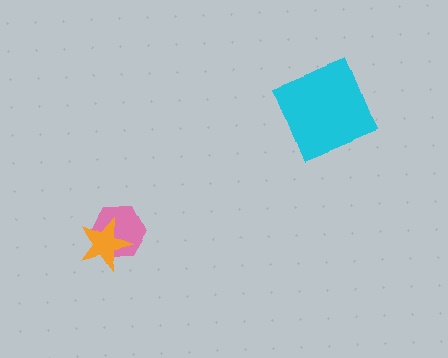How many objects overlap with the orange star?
1 object overlaps with the orange star.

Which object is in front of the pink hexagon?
The orange star is in front of the pink hexagon.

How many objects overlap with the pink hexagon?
1 object overlaps with the pink hexagon.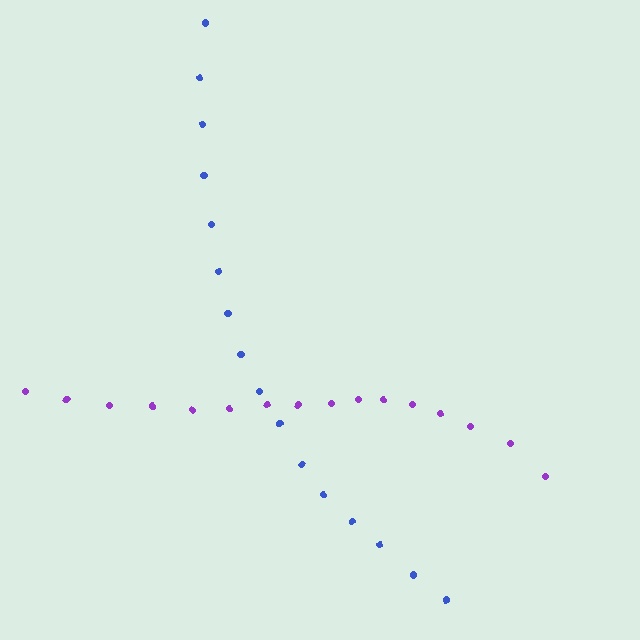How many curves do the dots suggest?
There are 2 distinct paths.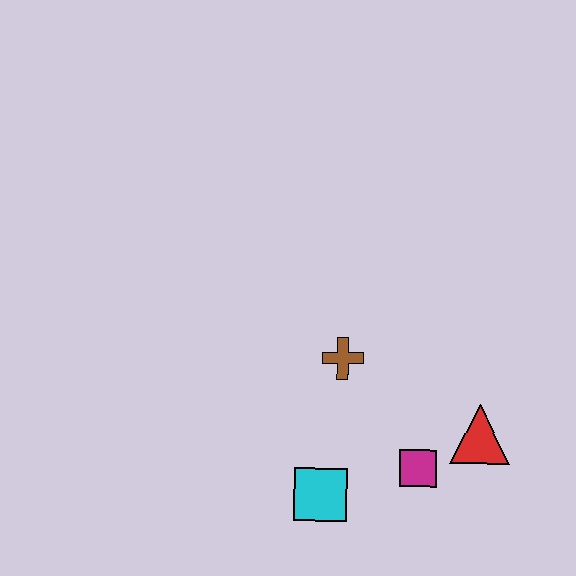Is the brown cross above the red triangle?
Yes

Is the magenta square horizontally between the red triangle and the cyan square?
Yes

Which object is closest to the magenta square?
The red triangle is closest to the magenta square.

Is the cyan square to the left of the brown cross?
Yes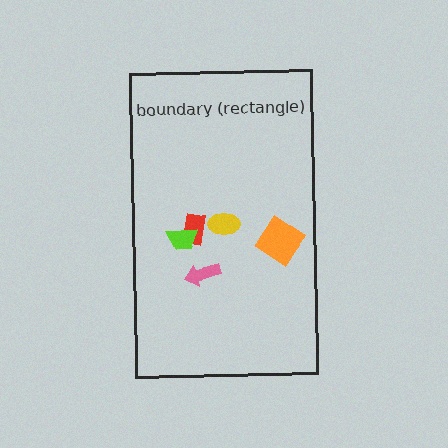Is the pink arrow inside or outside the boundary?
Inside.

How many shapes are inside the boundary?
5 inside, 0 outside.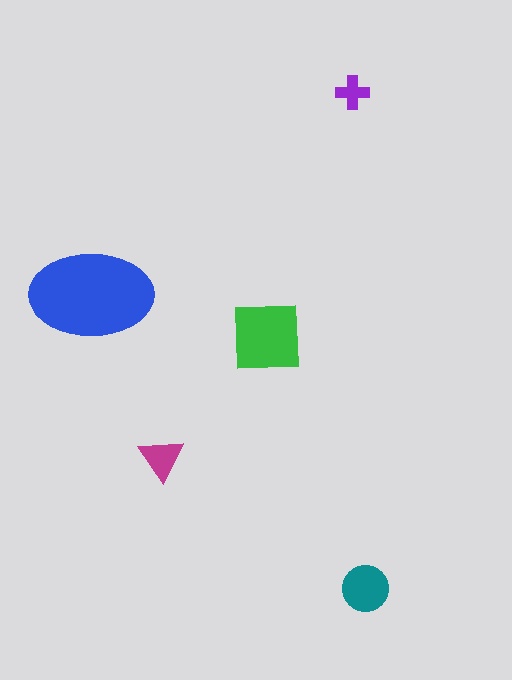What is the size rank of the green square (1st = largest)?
2nd.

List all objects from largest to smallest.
The blue ellipse, the green square, the teal circle, the magenta triangle, the purple cross.